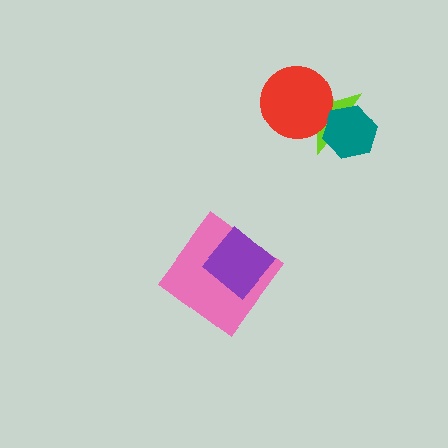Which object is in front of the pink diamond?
The purple diamond is in front of the pink diamond.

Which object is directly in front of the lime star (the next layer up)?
The red circle is directly in front of the lime star.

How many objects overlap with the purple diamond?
1 object overlaps with the purple diamond.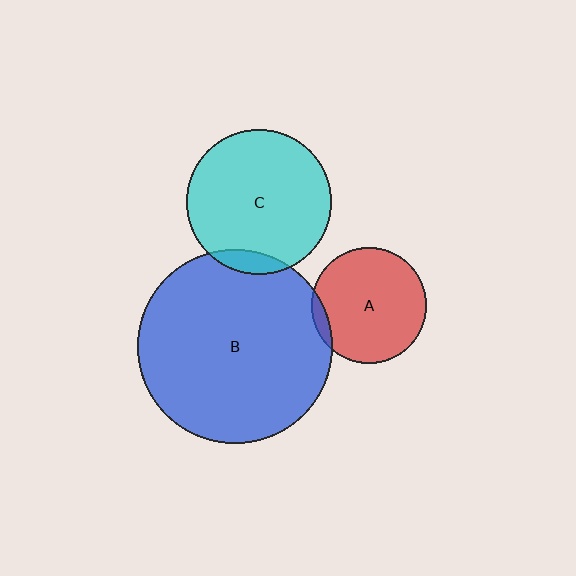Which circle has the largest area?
Circle B (blue).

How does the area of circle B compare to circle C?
Approximately 1.8 times.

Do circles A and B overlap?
Yes.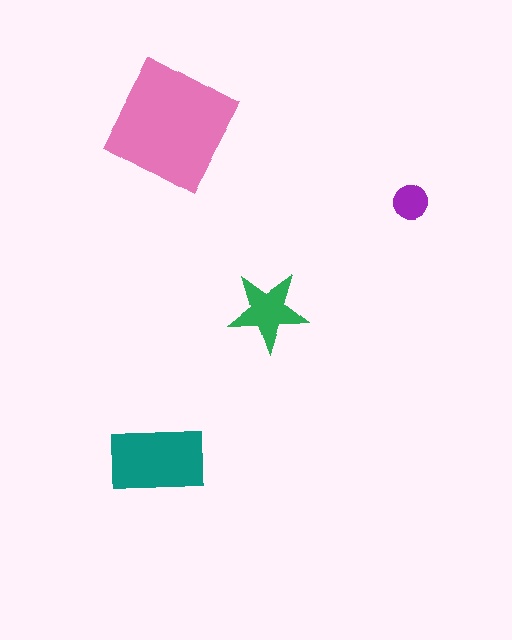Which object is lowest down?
The teal rectangle is bottommost.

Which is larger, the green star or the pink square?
The pink square.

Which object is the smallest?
The purple circle.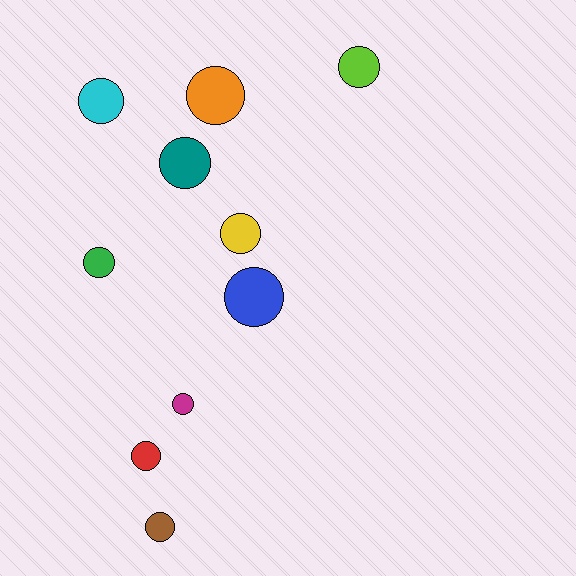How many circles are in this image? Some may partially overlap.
There are 10 circles.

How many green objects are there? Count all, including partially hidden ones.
There is 1 green object.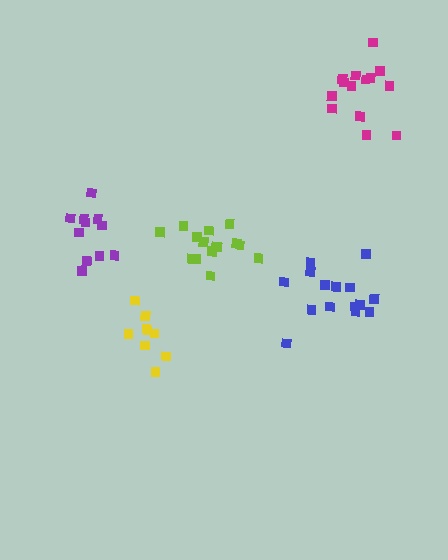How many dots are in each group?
Group 1: 9 dots, Group 2: 14 dots, Group 3: 15 dots, Group 4: 15 dots, Group 5: 11 dots (64 total).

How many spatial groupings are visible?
There are 5 spatial groupings.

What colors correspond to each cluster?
The clusters are colored: yellow, magenta, blue, lime, purple.